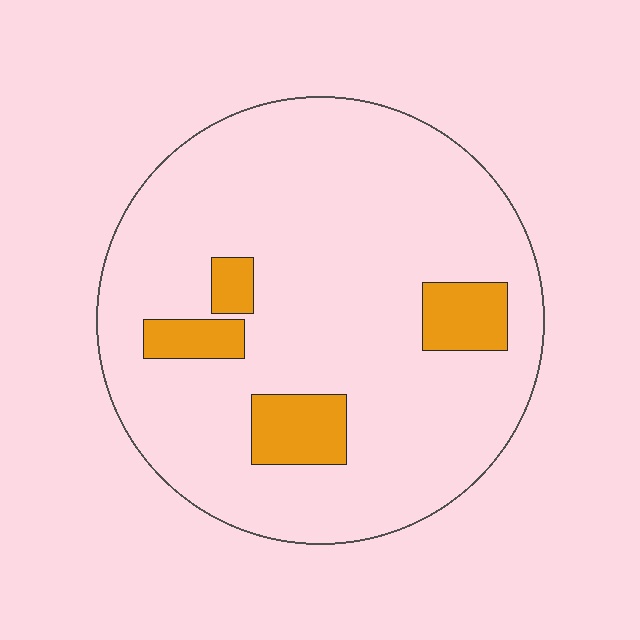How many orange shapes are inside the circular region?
4.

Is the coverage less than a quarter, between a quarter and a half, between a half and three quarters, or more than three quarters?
Less than a quarter.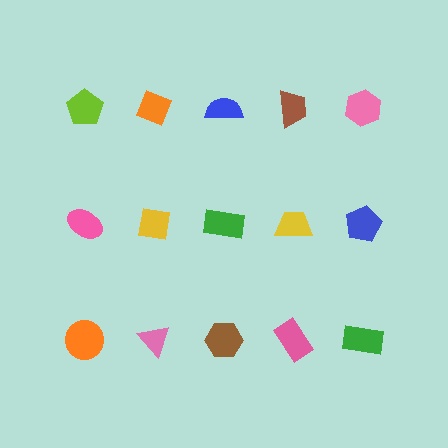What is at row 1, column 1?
A lime pentagon.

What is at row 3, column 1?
An orange circle.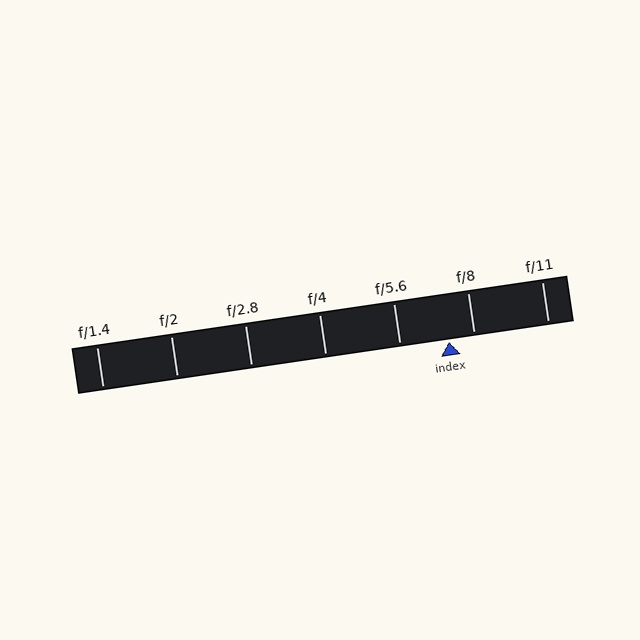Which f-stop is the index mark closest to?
The index mark is closest to f/8.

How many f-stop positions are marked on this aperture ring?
There are 7 f-stop positions marked.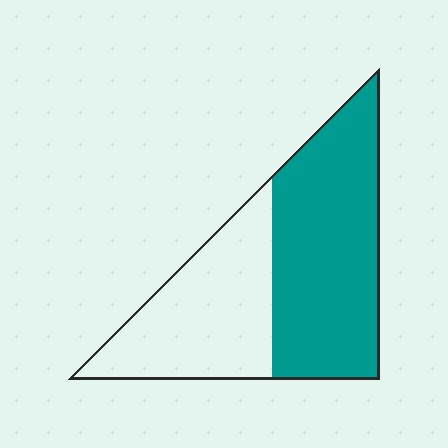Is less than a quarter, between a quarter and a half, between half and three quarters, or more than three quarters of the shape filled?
Between half and three quarters.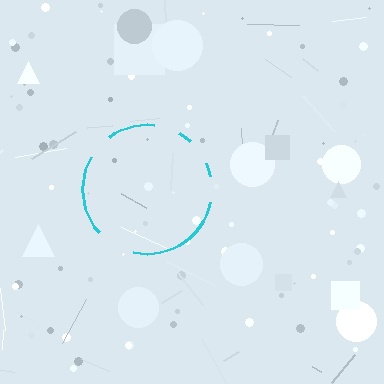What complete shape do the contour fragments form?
The contour fragments form a circle.